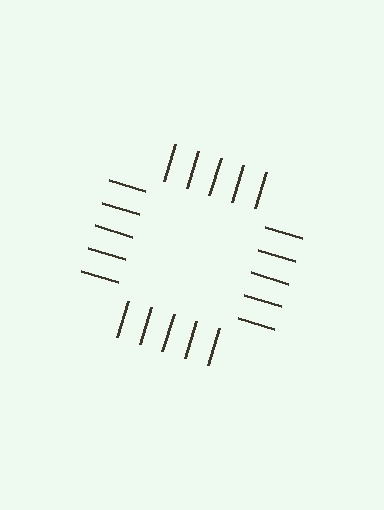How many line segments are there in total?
20 — 5 along each of the 4 edges.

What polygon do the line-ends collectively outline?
An illusory square — the line segments terminate on its edges but no continuous stroke is drawn.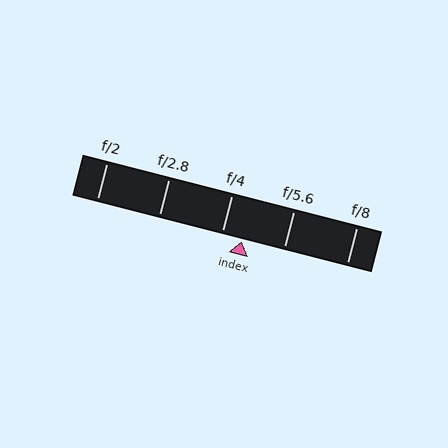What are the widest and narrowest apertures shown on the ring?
The widest aperture shown is f/2 and the narrowest is f/8.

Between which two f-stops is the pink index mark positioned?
The index mark is between f/4 and f/5.6.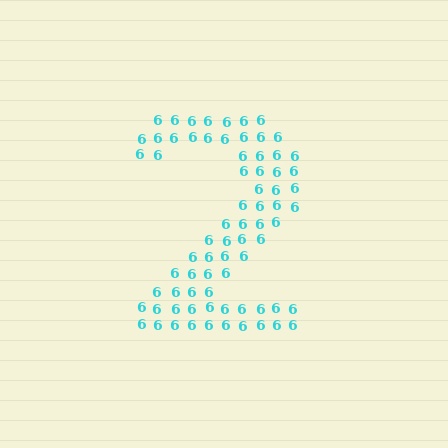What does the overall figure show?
The overall figure shows the digit 2.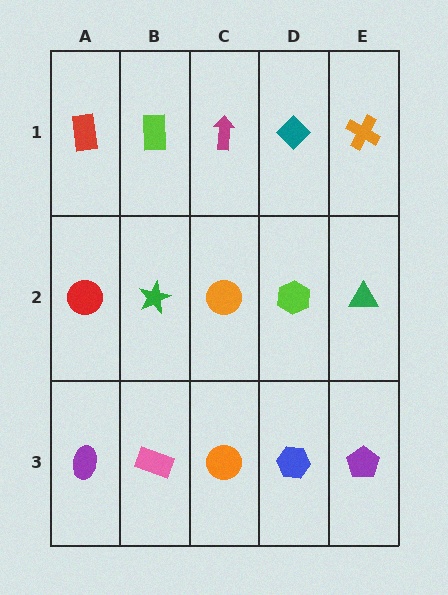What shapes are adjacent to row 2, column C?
A magenta arrow (row 1, column C), an orange circle (row 3, column C), a green star (row 2, column B), a lime hexagon (row 2, column D).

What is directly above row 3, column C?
An orange circle.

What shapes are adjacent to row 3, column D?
A lime hexagon (row 2, column D), an orange circle (row 3, column C), a purple pentagon (row 3, column E).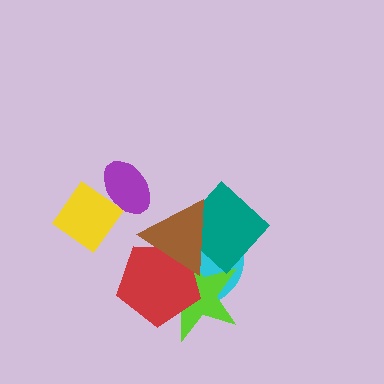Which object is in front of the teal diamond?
The brown triangle is in front of the teal diamond.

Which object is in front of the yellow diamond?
The purple ellipse is in front of the yellow diamond.